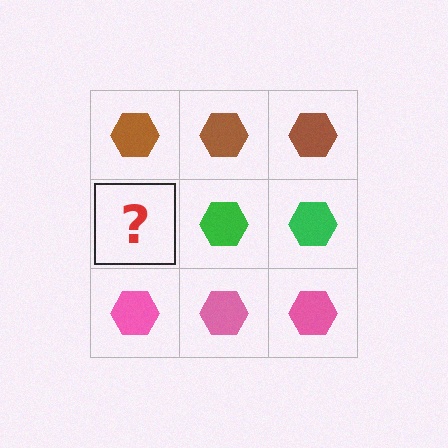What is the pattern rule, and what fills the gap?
The rule is that each row has a consistent color. The gap should be filled with a green hexagon.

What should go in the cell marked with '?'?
The missing cell should contain a green hexagon.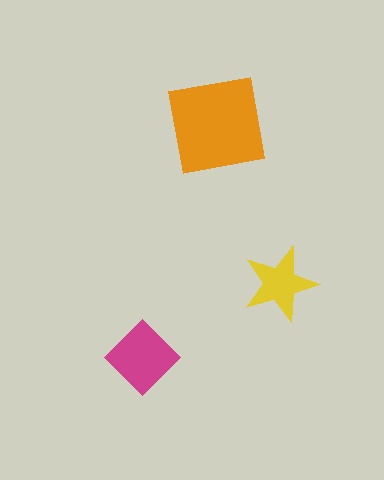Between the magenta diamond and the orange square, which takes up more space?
The orange square.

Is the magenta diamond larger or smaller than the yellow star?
Larger.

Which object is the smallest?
The yellow star.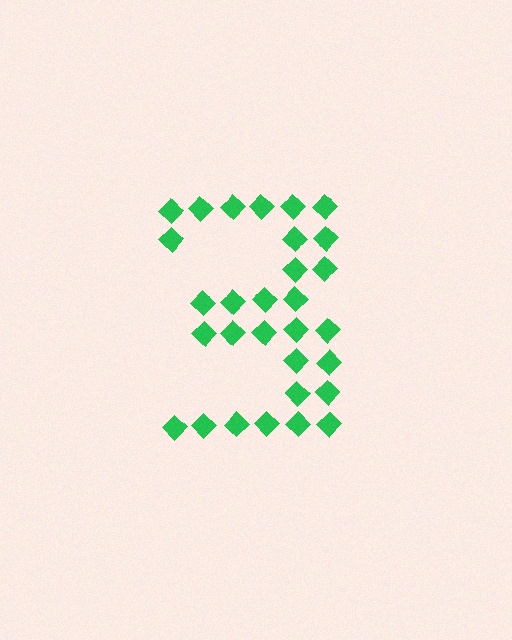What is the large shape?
The large shape is the digit 3.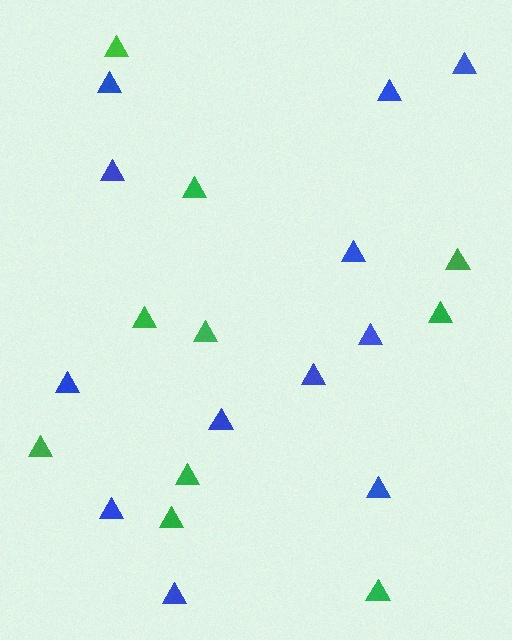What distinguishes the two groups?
There are 2 groups: one group of blue triangles (12) and one group of green triangles (10).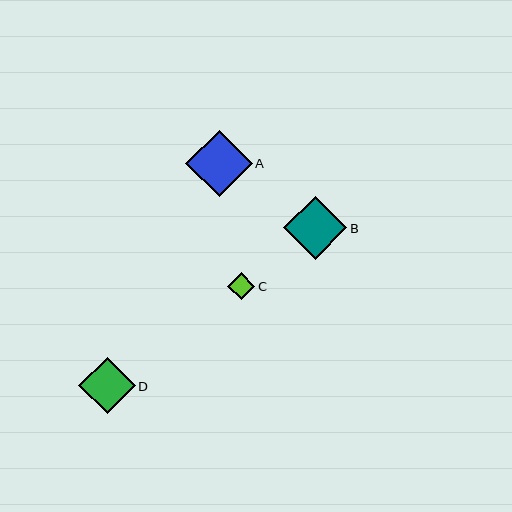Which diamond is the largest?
Diamond A is the largest with a size of approximately 67 pixels.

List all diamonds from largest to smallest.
From largest to smallest: A, B, D, C.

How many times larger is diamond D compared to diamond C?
Diamond D is approximately 2.1 times the size of diamond C.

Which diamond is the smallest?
Diamond C is the smallest with a size of approximately 27 pixels.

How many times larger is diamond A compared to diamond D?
Diamond A is approximately 1.2 times the size of diamond D.